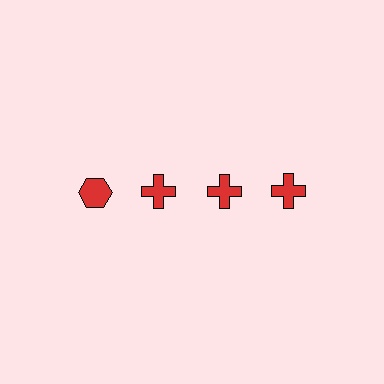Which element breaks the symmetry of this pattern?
The red hexagon in the top row, leftmost column breaks the symmetry. All other shapes are red crosses.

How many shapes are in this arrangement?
There are 4 shapes arranged in a grid pattern.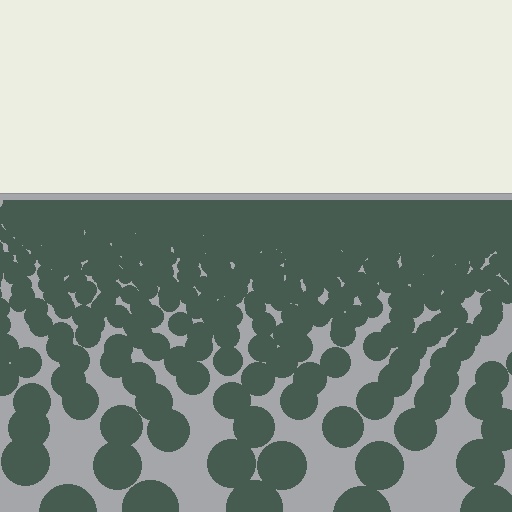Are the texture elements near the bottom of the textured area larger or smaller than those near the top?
Larger. Near the bottom, elements are closer to the viewer and appear at a bigger on-screen size.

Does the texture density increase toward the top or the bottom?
Density increases toward the top.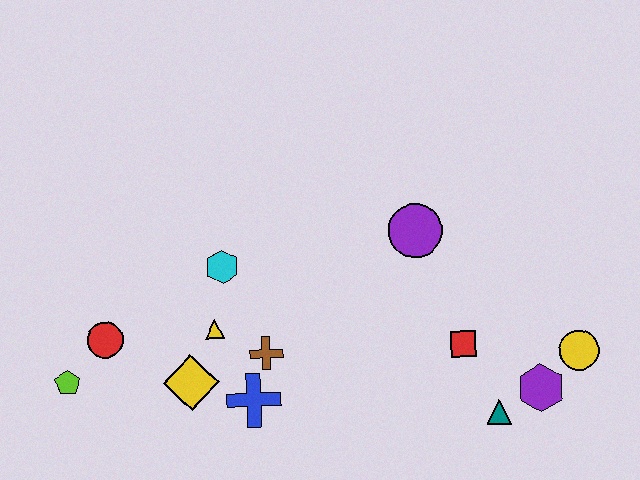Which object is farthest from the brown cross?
The yellow circle is farthest from the brown cross.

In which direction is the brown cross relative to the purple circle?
The brown cross is to the left of the purple circle.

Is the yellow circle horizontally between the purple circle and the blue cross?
No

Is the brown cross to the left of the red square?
Yes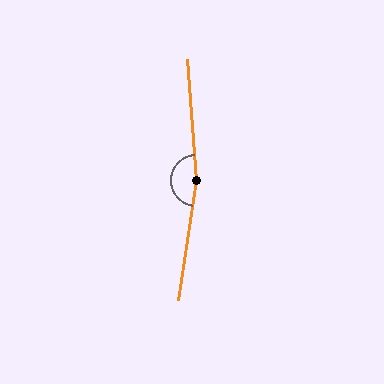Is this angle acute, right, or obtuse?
It is obtuse.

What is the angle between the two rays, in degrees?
Approximately 167 degrees.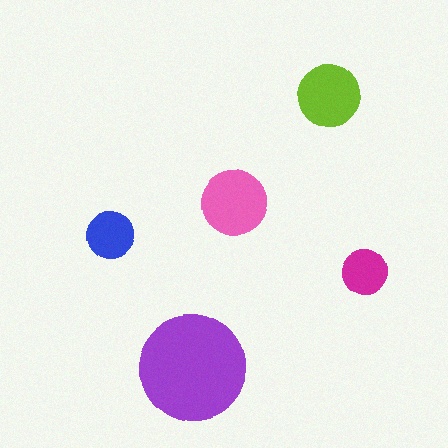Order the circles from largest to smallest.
the purple one, the pink one, the lime one, the blue one, the magenta one.